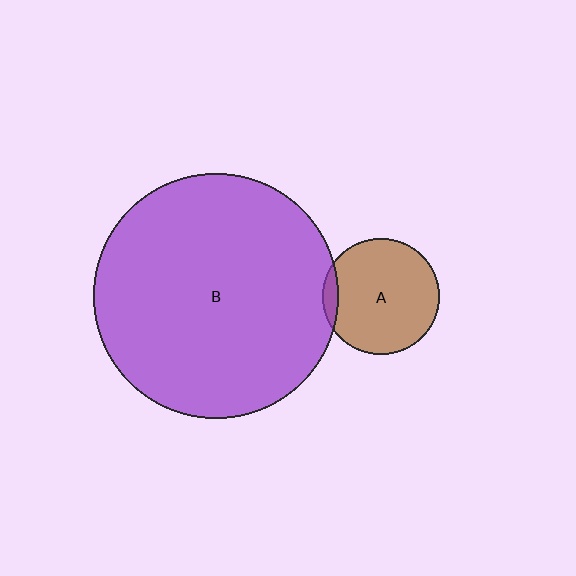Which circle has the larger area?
Circle B (purple).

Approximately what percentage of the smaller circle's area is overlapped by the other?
Approximately 5%.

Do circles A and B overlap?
Yes.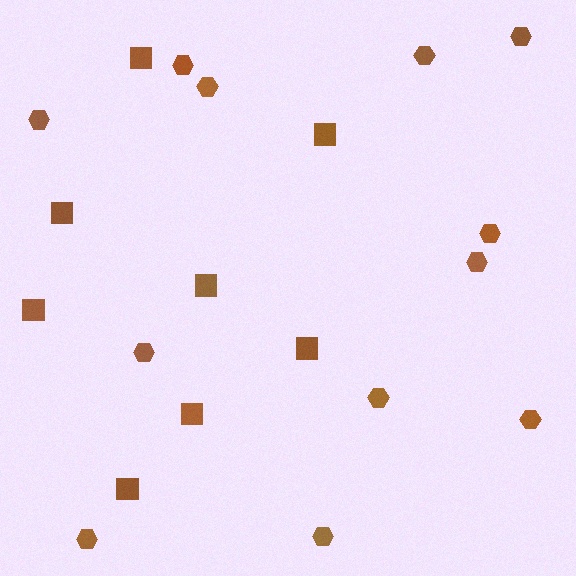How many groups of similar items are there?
There are 2 groups: one group of squares (8) and one group of hexagons (12).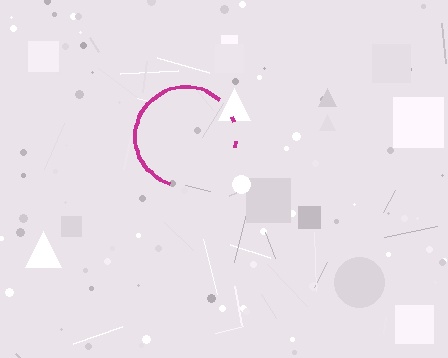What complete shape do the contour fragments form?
The contour fragments form a circle.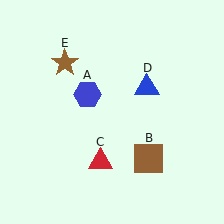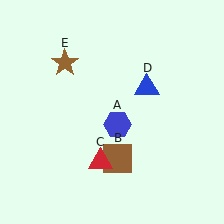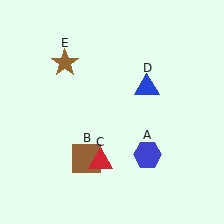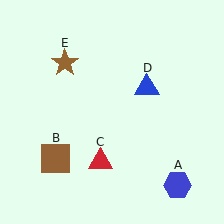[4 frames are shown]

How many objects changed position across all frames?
2 objects changed position: blue hexagon (object A), brown square (object B).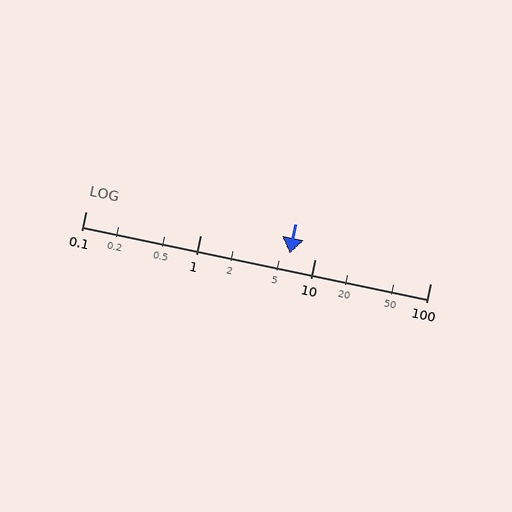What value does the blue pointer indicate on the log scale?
The pointer indicates approximately 6.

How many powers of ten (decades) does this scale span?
The scale spans 3 decades, from 0.1 to 100.